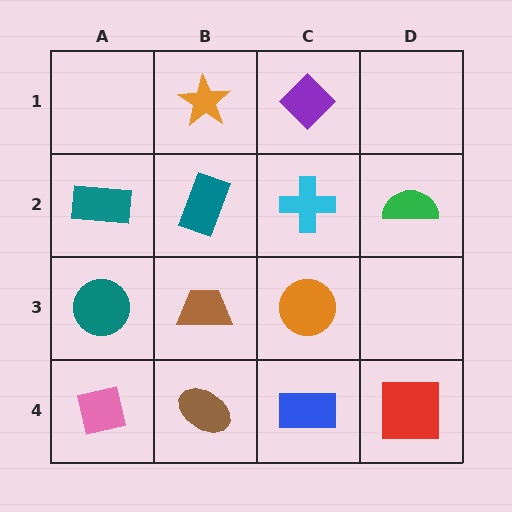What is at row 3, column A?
A teal circle.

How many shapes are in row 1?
2 shapes.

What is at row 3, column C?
An orange circle.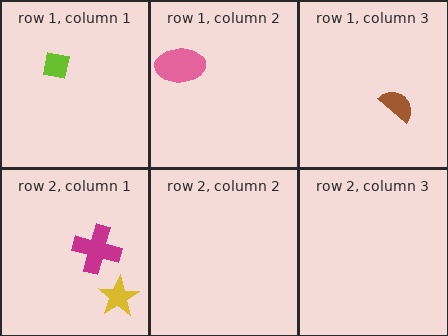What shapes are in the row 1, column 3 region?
The brown semicircle.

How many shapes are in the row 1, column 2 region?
1.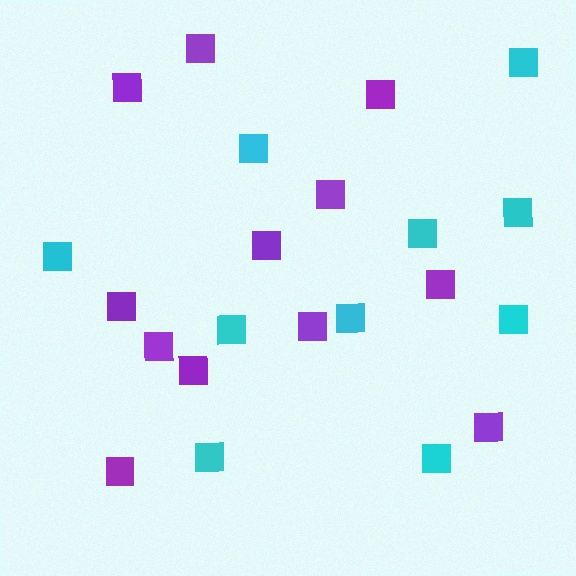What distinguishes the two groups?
There are 2 groups: one group of purple squares (12) and one group of cyan squares (10).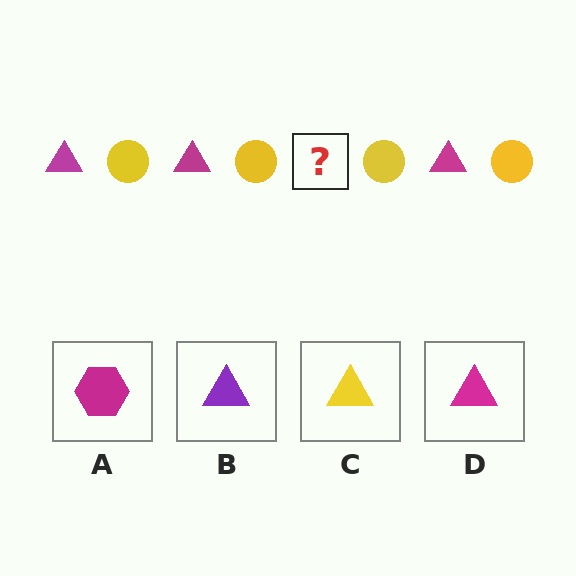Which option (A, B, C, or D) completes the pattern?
D.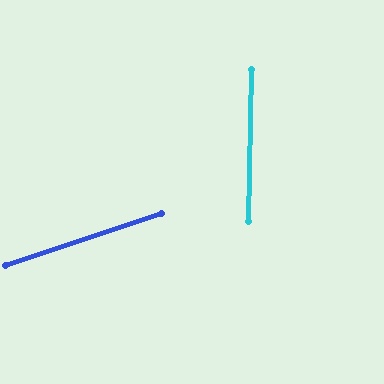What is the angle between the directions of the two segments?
Approximately 71 degrees.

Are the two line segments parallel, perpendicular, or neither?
Neither parallel nor perpendicular — they differ by about 71°.